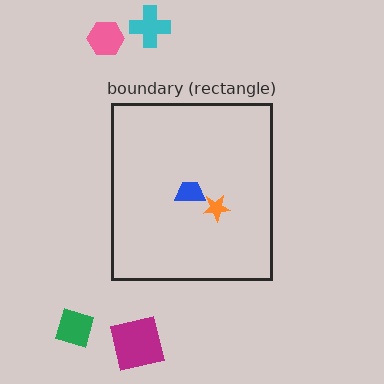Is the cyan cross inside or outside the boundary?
Outside.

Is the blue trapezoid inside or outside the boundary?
Inside.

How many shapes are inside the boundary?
2 inside, 4 outside.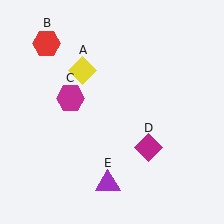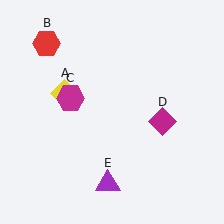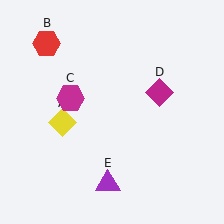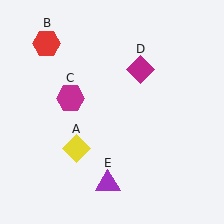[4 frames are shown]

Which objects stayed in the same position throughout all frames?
Red hexagon (object B) and magenta hexagon (object C) and purple triangle (object E) remained stationary.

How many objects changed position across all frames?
2 objects changed position: yellow diamond (object A), magenta diamond (object D).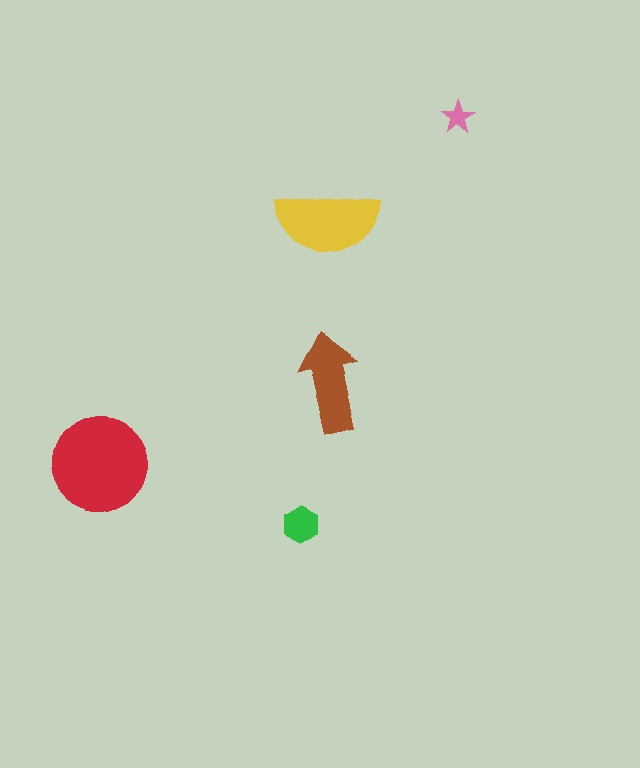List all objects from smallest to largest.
The pink star, the green hexagon, the brown arrow, the yellow semicircle, the red circle.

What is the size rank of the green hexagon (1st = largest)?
4th.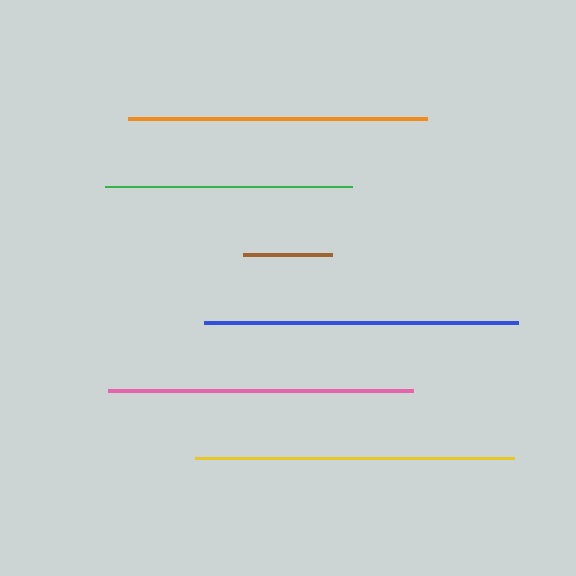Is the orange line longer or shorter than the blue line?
The blue line is longer than the orange line.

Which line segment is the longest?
The yellow line is the longest at approximately 318 pixels.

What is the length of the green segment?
The green segment is approximately 247 pixels long.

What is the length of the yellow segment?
The yellow segment is approximately 318 pixels long.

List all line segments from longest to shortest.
From longest to shortest: yellow, blue, pink, orange, green, brown.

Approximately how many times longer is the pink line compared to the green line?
The pink line is approximately 1.2 times the length of the green line.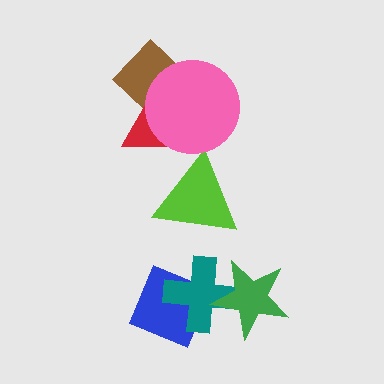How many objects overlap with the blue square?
1 object overlaps with the blue square.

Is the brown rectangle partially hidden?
Yes, it is partially covered by another shape.